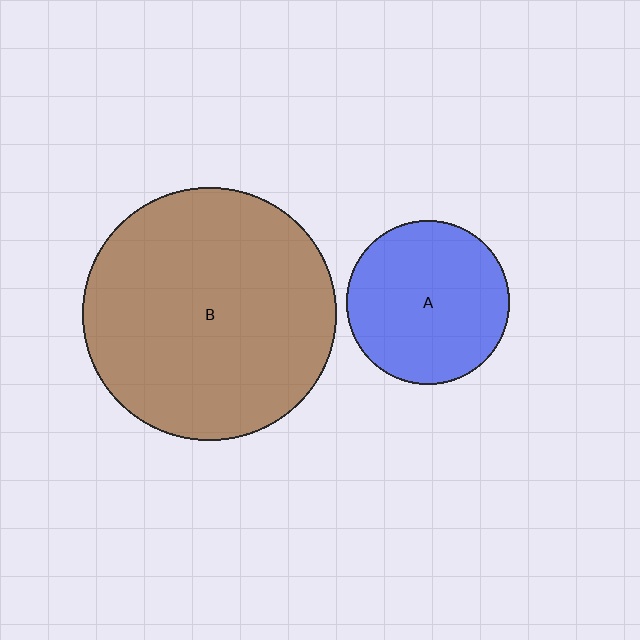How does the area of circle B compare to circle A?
Approximately 2.4 times.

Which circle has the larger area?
Circle B (brown).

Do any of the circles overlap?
No, none of the circles overlap.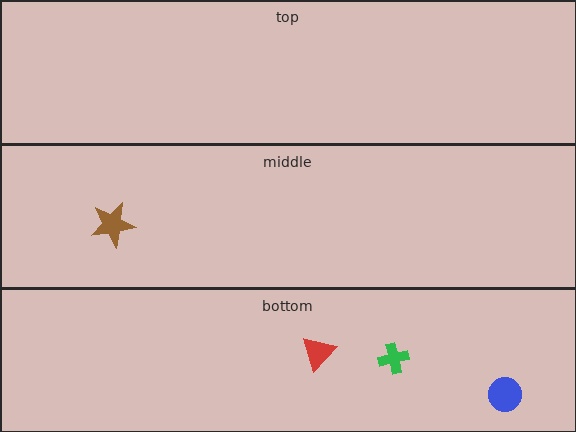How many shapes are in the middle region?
1.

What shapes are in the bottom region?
The blue circle, the green cross, the red triangle.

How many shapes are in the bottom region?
3.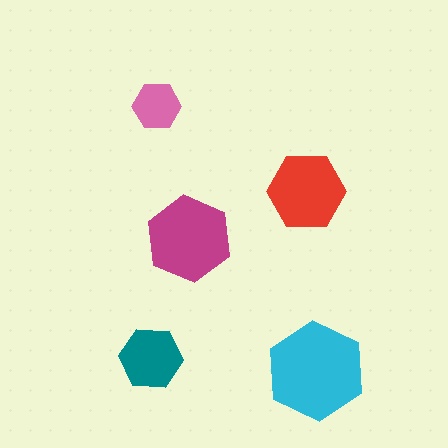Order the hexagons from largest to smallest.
the cyan one, the magenta one, the red one, the teal one, the pink one.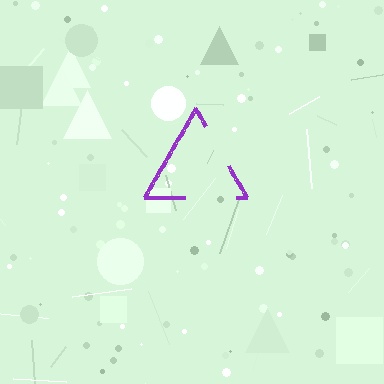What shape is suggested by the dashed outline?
The dashed outline suggests a triangle.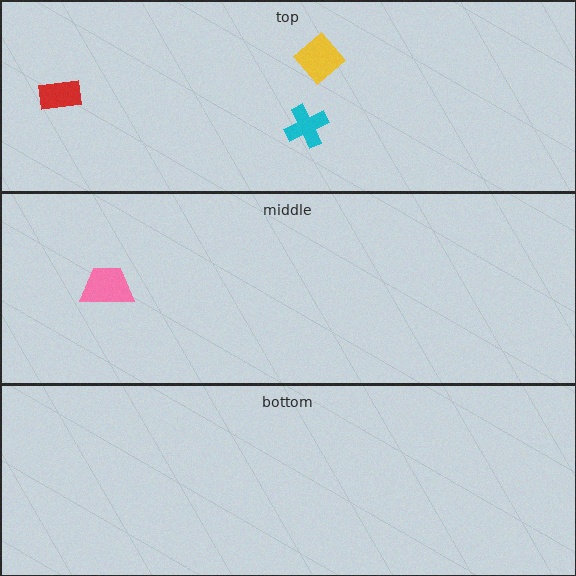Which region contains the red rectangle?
The top region.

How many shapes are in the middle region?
1.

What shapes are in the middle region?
The pink trapezoid.